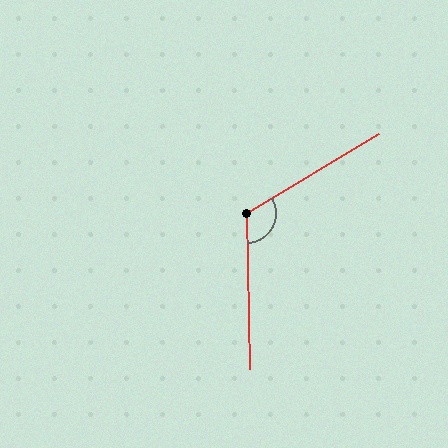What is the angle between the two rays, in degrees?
Approximately 120 degrees.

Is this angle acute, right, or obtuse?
It is obtuse.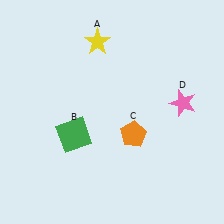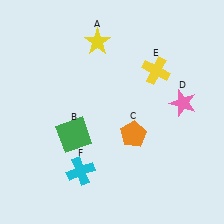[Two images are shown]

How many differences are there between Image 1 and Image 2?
There are 2 differences between the two images.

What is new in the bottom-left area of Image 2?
A cyan cross (F) was added in the bottom-left area of Image 2.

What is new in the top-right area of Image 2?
A yellow cross (E) was added in the top-right area of Image 2.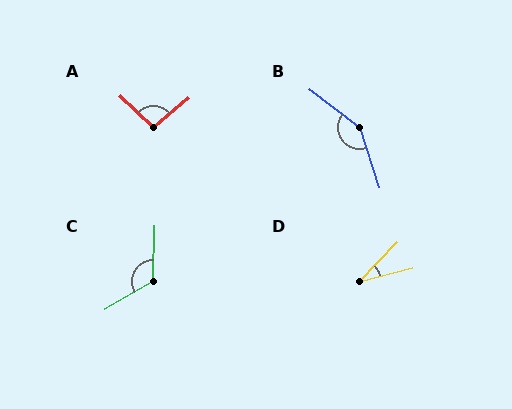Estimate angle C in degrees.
Approximately 121 degrees.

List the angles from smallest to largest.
D (32°), A (96°), C (121°), B (145°).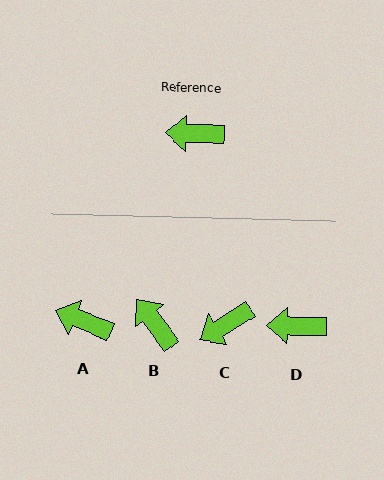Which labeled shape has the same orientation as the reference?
D.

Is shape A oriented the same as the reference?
No, it is off by about 21 degrees.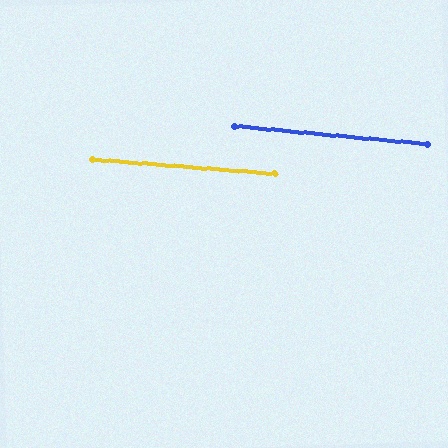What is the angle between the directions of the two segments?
Approximately 1 degree.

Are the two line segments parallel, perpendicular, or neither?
Parallel — their directions differ by only 0.7°.